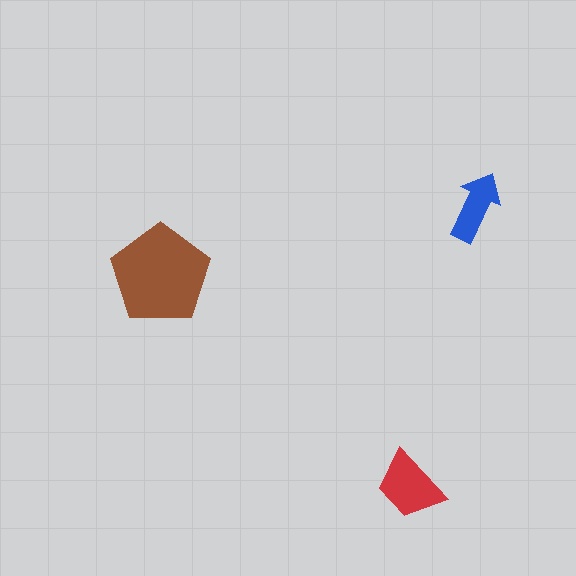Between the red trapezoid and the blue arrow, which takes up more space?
The red trapezoid.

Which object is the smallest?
The blue arrow.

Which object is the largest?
The brown pentagon.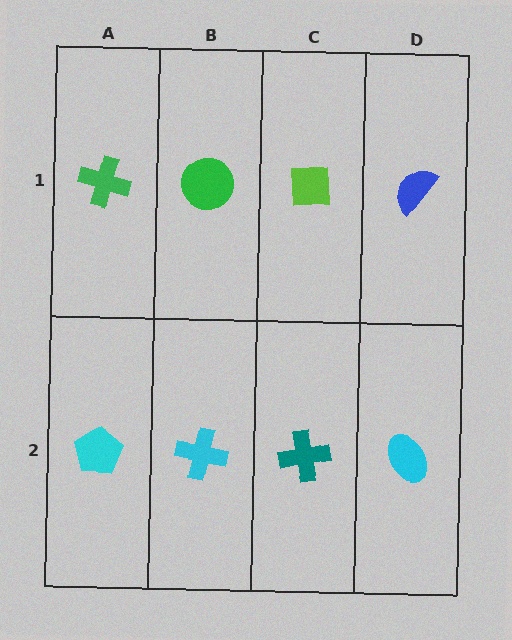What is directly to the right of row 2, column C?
A cyan ellipse.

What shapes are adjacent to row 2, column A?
A green cross (row 1, column A), a cyan cross (row 2, column B).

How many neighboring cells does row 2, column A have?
2.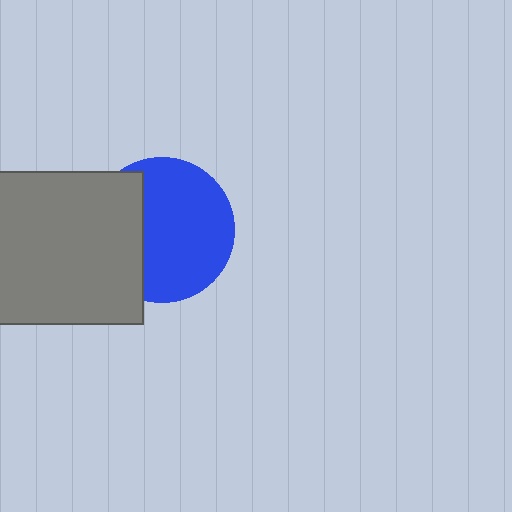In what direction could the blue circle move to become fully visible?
The blue circle could move right. That would shift it out from behind the gray square entirely.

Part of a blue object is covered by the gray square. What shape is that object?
It is a circle.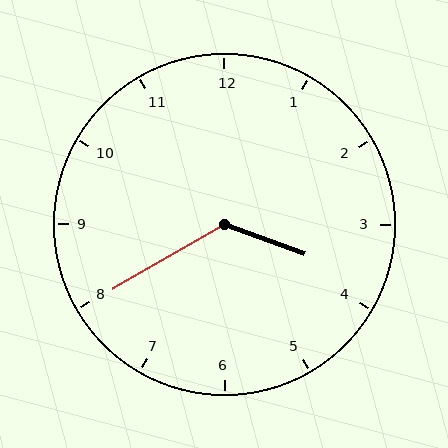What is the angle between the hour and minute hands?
Approximately 130 degrees.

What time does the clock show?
3:40.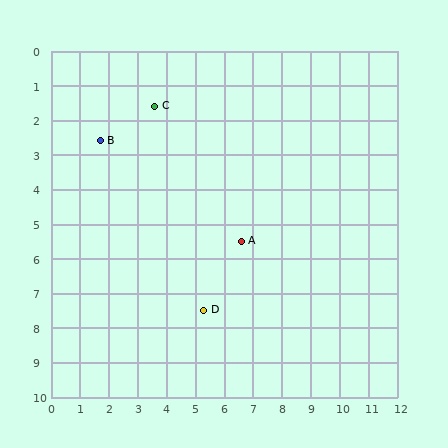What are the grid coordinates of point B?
Point B is at approximately (1.7, 2.6).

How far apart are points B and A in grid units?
Points B and A are about 5.7 grid units apart.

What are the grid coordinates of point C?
Point C is at approximately (3.6, 1.6).